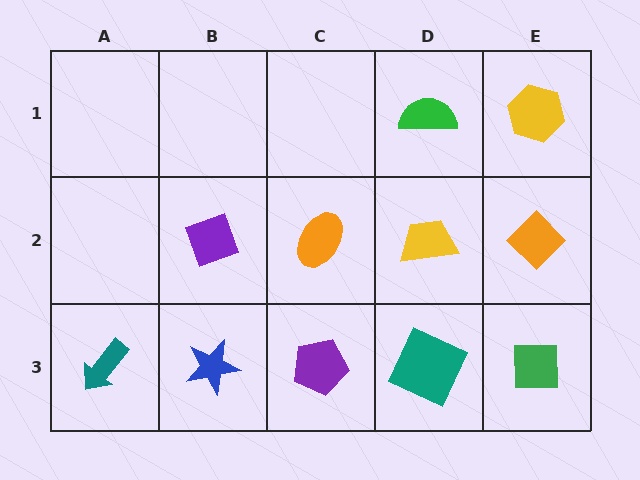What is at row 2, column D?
A yellow trapezoid.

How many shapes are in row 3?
5 shapes.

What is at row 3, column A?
A teal arrow.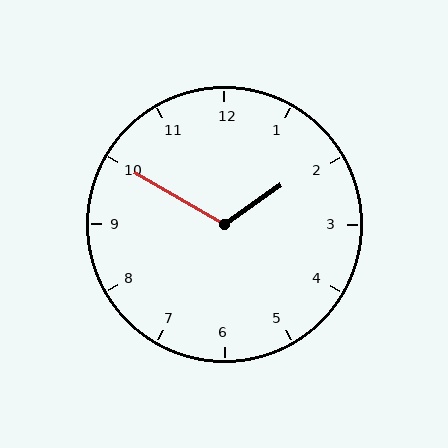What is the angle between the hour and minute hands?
Approximately 115 degrees.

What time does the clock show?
1:50.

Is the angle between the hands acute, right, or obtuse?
It is obtuse.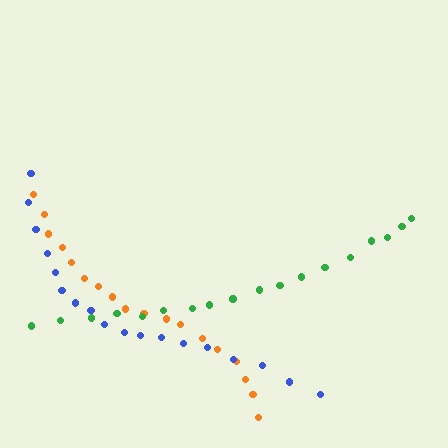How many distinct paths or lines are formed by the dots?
There are 3 distinct paths.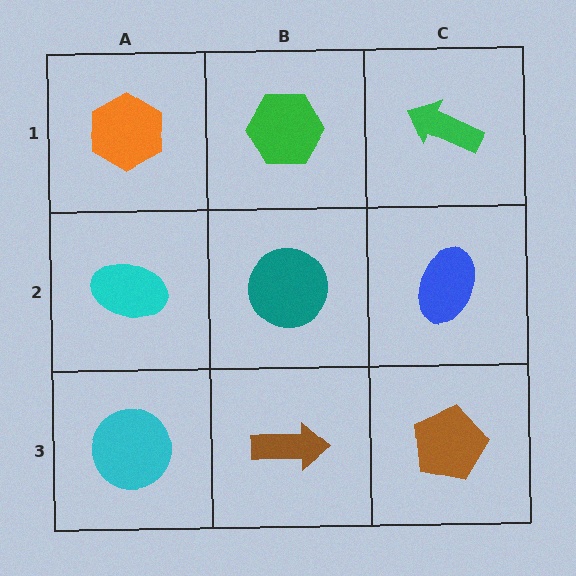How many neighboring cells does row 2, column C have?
3.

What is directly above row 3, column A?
A cyan ellipse.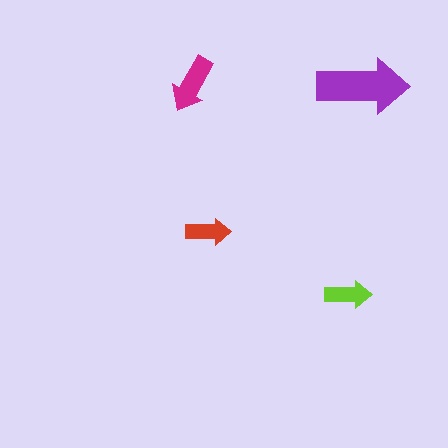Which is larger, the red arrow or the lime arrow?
The lime one.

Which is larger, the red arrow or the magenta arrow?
The magenta one.